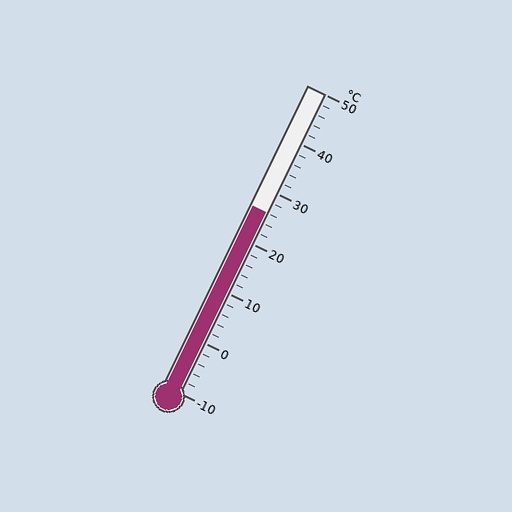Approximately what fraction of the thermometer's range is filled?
The thermometer is filled to approximately 60% of its range.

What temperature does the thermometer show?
The thermometer shows approximately 26°C.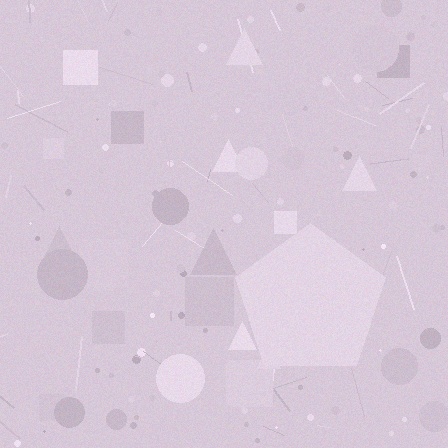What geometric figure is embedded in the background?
A pentagon is embedded in the background.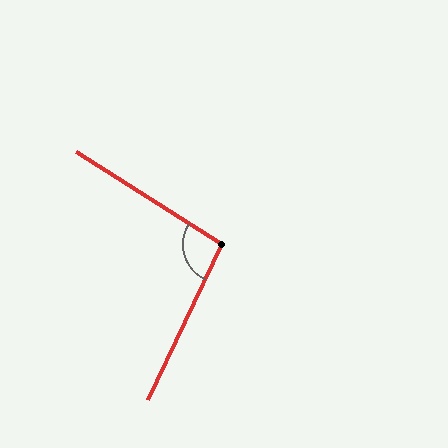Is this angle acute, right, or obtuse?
It is obtuse.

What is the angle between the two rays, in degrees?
Approximately 97 degrees.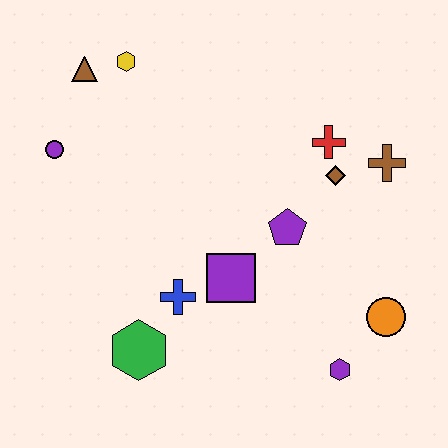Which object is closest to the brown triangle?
The yellow hexagon is closest to the brown triangle.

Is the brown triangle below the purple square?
No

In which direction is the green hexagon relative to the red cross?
The green hexagon is below the red cross.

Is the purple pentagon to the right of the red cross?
No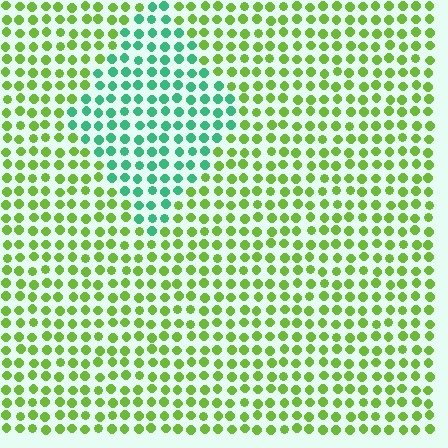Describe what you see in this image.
The image is filled with small lime elements in a uniform arrangement. A diamond-shaped region is visible where the elements are tinted to a slightly different hue, forming a subtle color boundary.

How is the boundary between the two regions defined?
The boundary is defined purely by a slight shift in hue (about 56 degrees). Spacing, size, and orientation are identical on both sides.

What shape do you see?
I see a diamond.